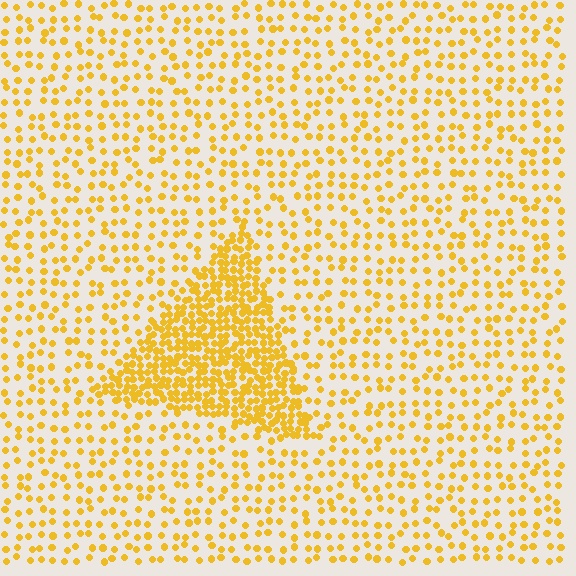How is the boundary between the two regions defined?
The boundary is defined by a change in element density (approximately 2.8x ratio). All elements are the same color, size, and shape.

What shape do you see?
I see a triangle.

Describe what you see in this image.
The image contains small yellow elements arranged at two different densities. A triangle-shaped region is visible where the elements are more densely packed than the surrounding area.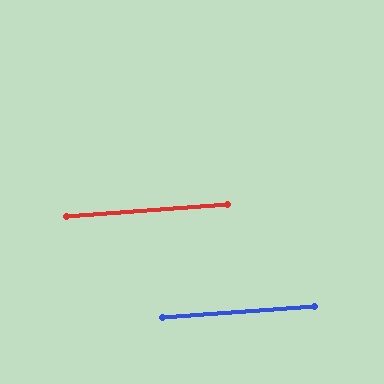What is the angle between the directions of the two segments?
Approximately 0 degrees.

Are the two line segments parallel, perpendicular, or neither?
Parallel — their directions differ by only 0.0°.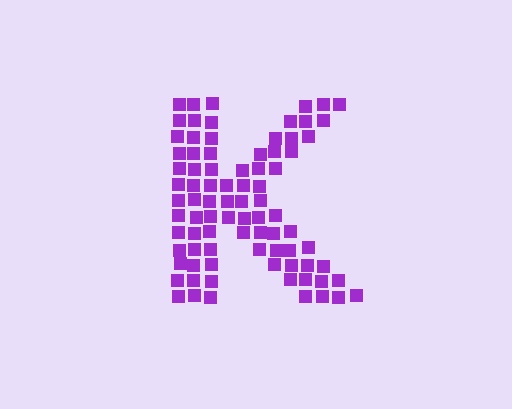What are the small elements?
The small elements are squares.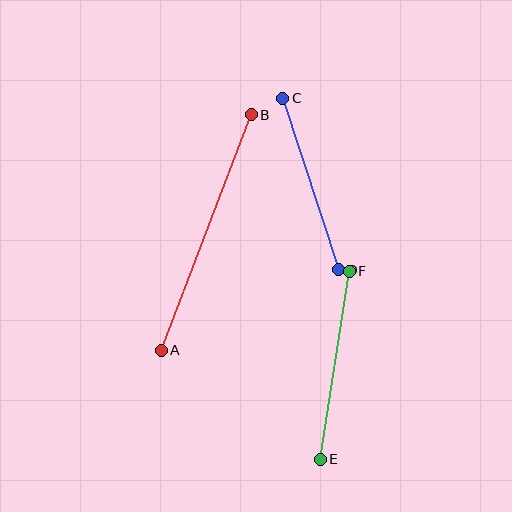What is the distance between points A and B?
The distance is approximately 252 pixels.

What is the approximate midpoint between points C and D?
The midpoint is at approximately (310, 184) pixels.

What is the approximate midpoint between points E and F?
The midpoint is at approximately (335, 365) pixels.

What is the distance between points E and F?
The distance is approximately 190 pixels.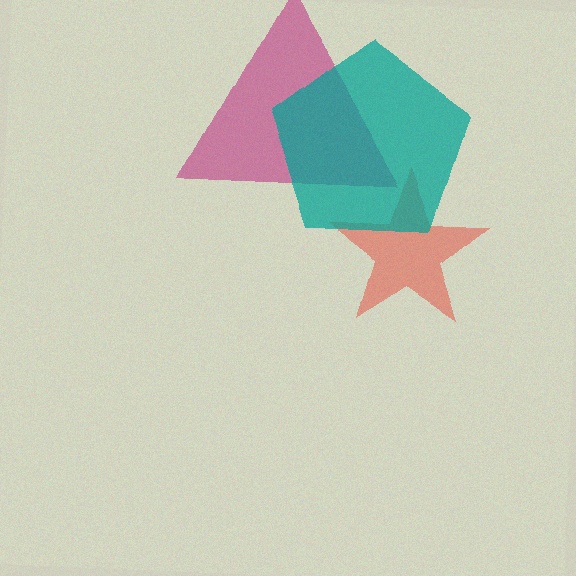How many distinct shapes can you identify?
There are 3 distinct shapes: a red star, a magenta triangle, a teal pentagon.